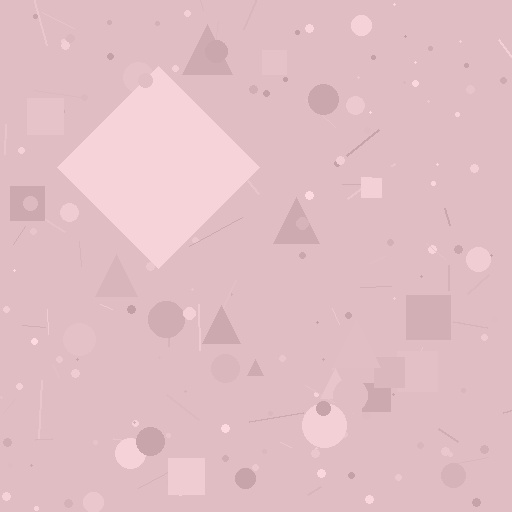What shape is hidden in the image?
A diamond is hidden in the image.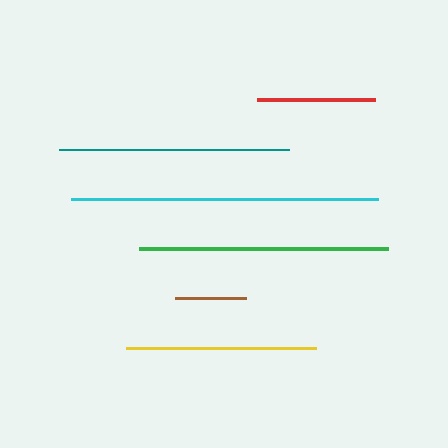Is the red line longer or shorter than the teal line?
The teal line is longer than the red line.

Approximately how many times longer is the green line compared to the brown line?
The green line is approximately 3.5 times the length of the brown line.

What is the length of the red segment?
The red segment is approximately 117 pixels long.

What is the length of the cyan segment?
The cyan segment is approximately 307 pixels long.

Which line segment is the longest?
The cyan line is the longest at approximately 307 pixels.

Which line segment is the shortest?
The brown line is the shortest at approximately 71 pixels.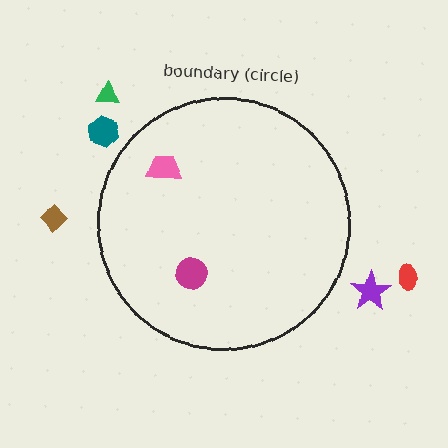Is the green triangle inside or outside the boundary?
Outside.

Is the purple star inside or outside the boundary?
Outside.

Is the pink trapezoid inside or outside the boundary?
Inside.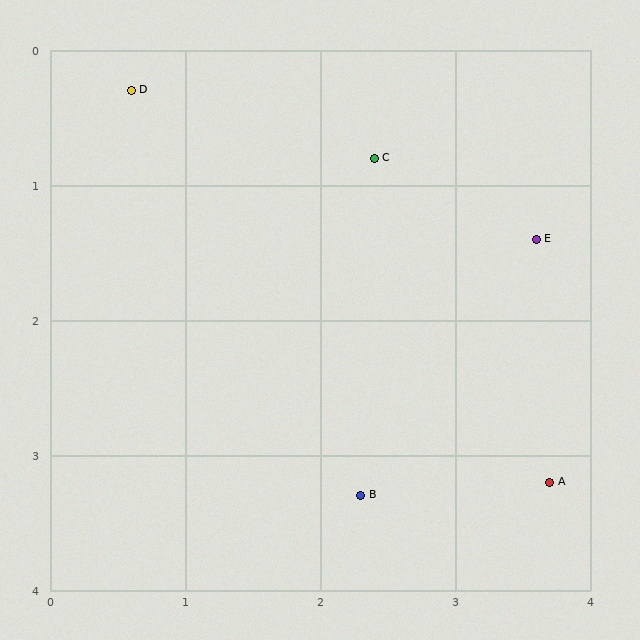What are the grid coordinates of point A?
Point A is at approximately (3.7, 3.2).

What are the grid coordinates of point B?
Point B is at approximately (2.3, 3.3).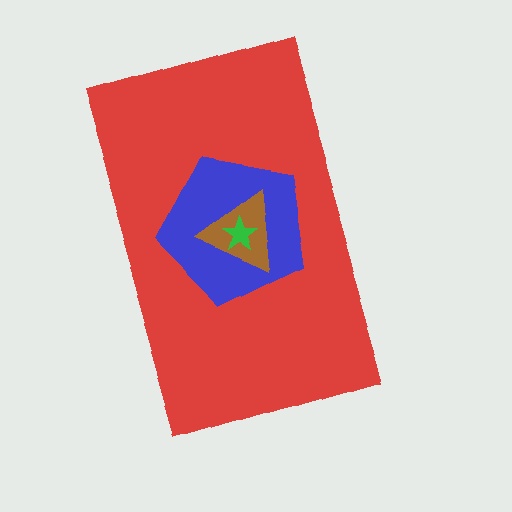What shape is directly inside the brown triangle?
The green star.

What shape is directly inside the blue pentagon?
The brown triangle.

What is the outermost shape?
The red rectangle.